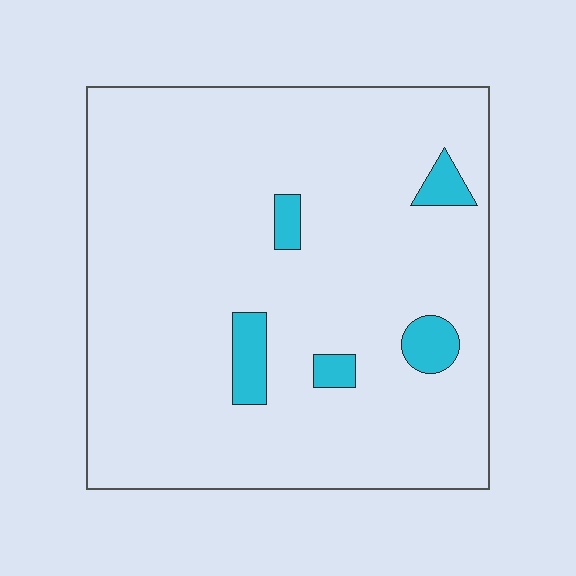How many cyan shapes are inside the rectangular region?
5.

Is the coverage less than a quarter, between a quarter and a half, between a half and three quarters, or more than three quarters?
Less than a quarter.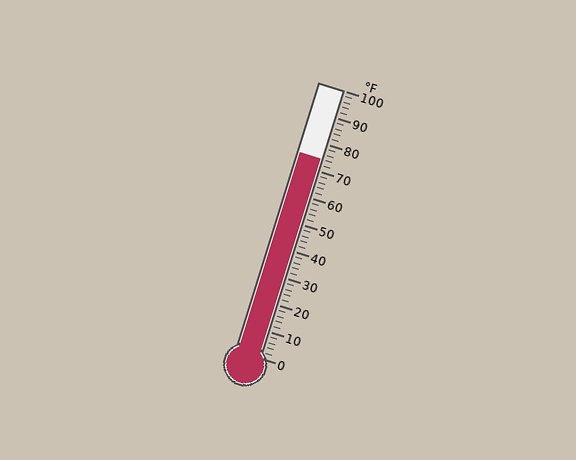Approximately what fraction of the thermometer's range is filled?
The thermometer is filled to approximately 75% of its range.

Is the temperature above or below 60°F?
The temperature is above 60°F.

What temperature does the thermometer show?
The thermometer shows approximately 74°F.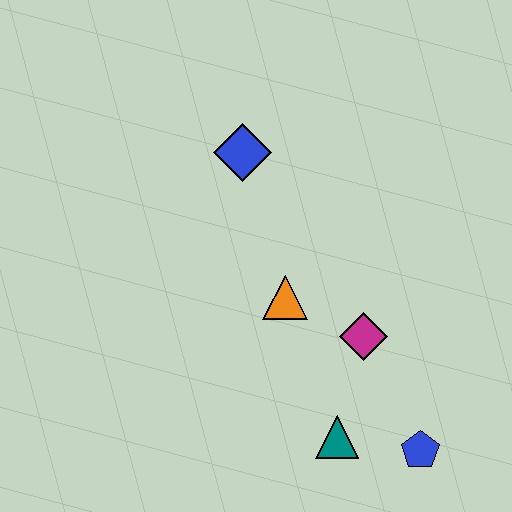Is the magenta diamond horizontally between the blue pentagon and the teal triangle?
Yes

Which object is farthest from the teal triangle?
The blue diamond is farthest from the teal triangle.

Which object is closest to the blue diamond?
The orange triangle is closest to the blue diamond.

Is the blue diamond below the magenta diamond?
No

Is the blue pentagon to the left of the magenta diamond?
No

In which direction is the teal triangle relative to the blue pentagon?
The teal triangle is to the left of the blue pentagon.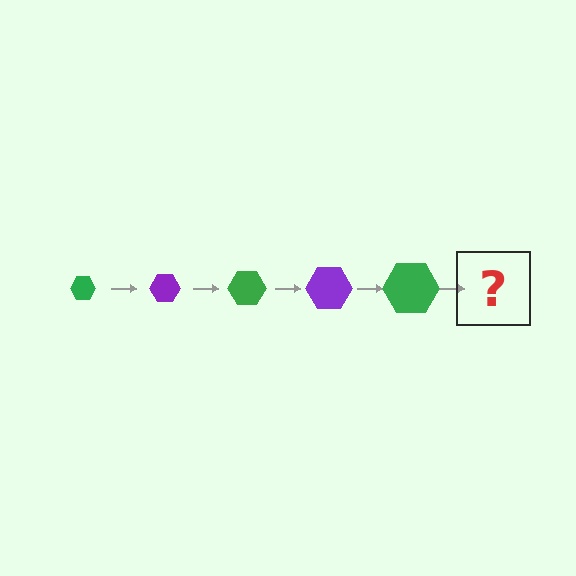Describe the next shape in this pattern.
It should be a purple hexagon, larger than the previous one.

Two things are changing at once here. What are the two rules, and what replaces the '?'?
The two rules are that the hexagon grows larger each step and the color cycles through green and purple. The '?' should be a purple hexagon, larger than the previous one.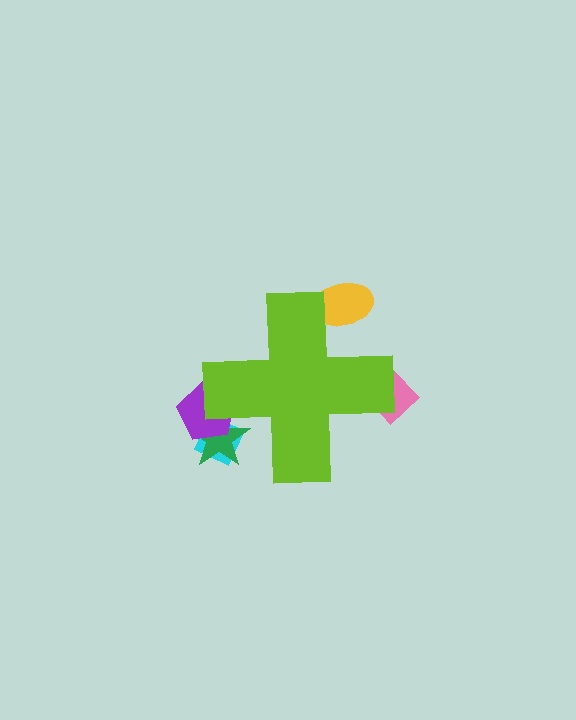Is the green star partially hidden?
Yes, the green star is partially hidden behind the lime cross.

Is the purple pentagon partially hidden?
Yes, the purple pentagon is partially hidden behind the lime cross.